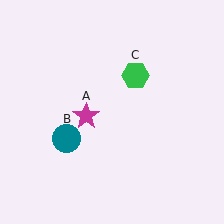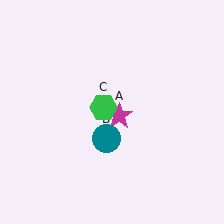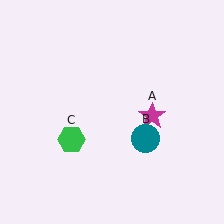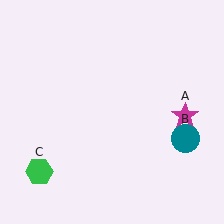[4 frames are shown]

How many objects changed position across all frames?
3 objects changed position: magenta star (object A), teal circle (object B), green hexagon (object C).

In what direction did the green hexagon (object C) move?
The green hexagon (object C) moved down and to the left.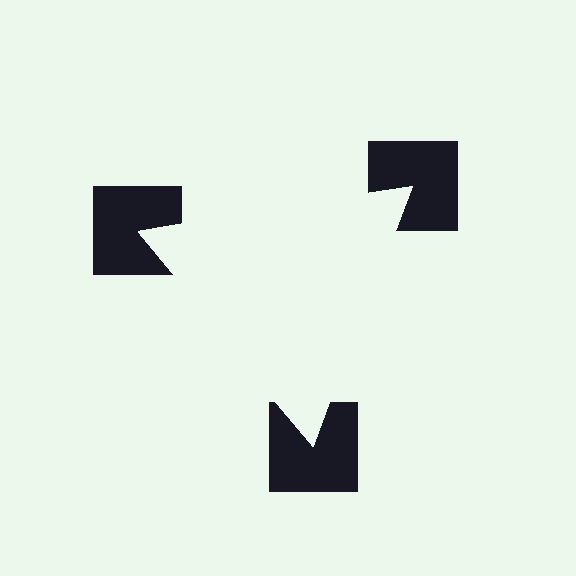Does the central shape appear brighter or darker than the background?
It typically appears slightly brighter than the background, even though no actual brightness change is drawn.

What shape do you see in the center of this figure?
An illusory triangle — its edges are inferred from the aligned wedge cuts in the notched squares, not physically drawn.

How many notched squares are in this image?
There are 3 — one at each vertex of the illusory triangle.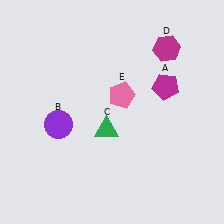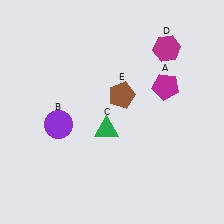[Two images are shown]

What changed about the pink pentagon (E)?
In Image 1, E is pink. In Image 2, it changed to brown.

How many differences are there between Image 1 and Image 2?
There is 1 difference between the two images.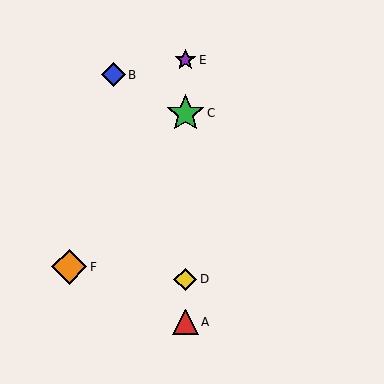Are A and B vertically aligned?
No, A is at x≈185 and B is at x≈113.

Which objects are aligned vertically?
Objects A, C, D, E are aligned vertically.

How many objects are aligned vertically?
4 objects (A, C, D, E) are aligned vertically.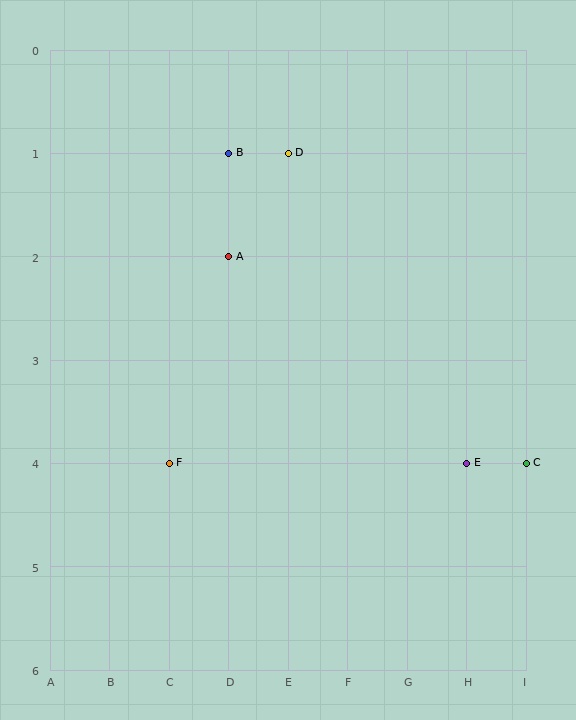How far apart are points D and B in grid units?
Points D and B are 1 column apart.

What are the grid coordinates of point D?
Point D is at grid coordinates (E, 1).